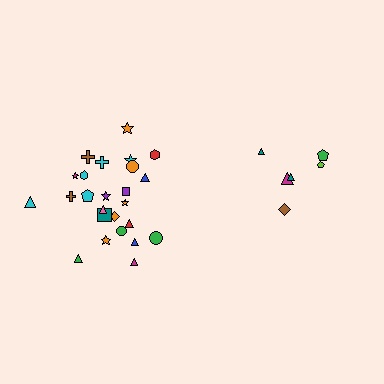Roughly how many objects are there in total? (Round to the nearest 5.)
Roughly 30 objects in total.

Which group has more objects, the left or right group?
The left group.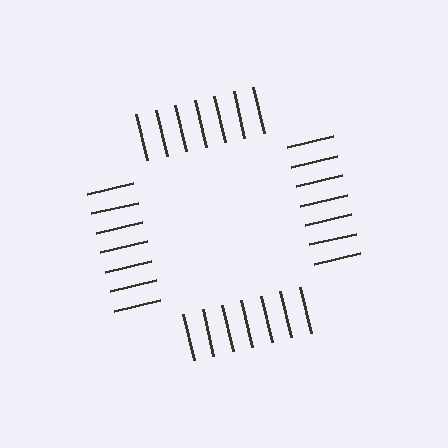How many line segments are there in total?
28 — 7 along each of the 4 edges.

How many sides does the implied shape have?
4 sides — the line-ends trace a square.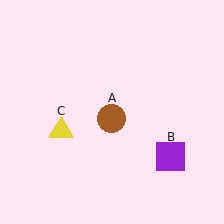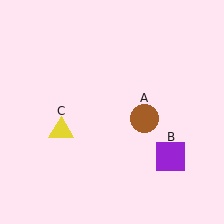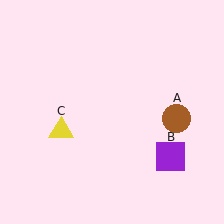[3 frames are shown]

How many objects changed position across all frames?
1 object changed position: brown circle (object A).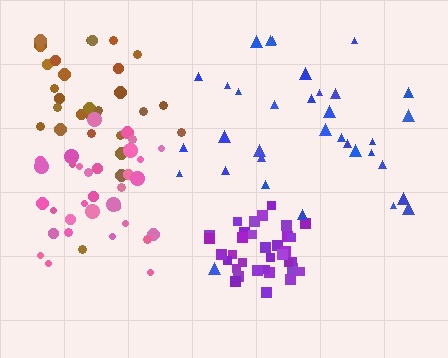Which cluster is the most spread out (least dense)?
Brown.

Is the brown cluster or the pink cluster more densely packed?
Pink.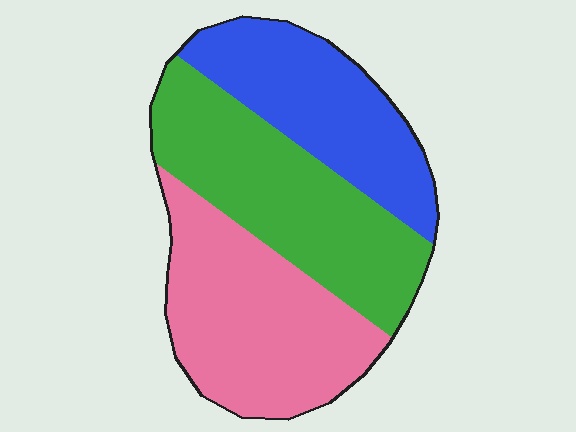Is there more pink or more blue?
Pink.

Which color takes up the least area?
Blue, at roughly 30%.